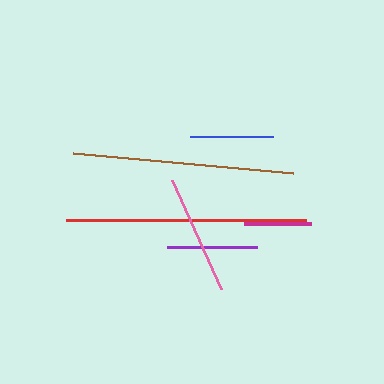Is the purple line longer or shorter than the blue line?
The purple line is longer than the blue line.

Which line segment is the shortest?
The magenta line is the shortest at approximately 67 pixels.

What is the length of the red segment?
The red segment is approximately 241 pixels long.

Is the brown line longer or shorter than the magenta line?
The brown line is longer than the magenta line.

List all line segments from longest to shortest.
From longest to shortest: red, brown, pink, purple, blue, magenta.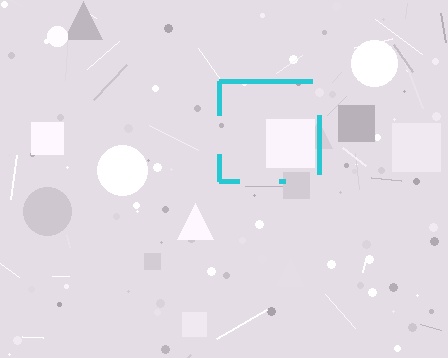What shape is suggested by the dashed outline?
The dashed outline suggests a square.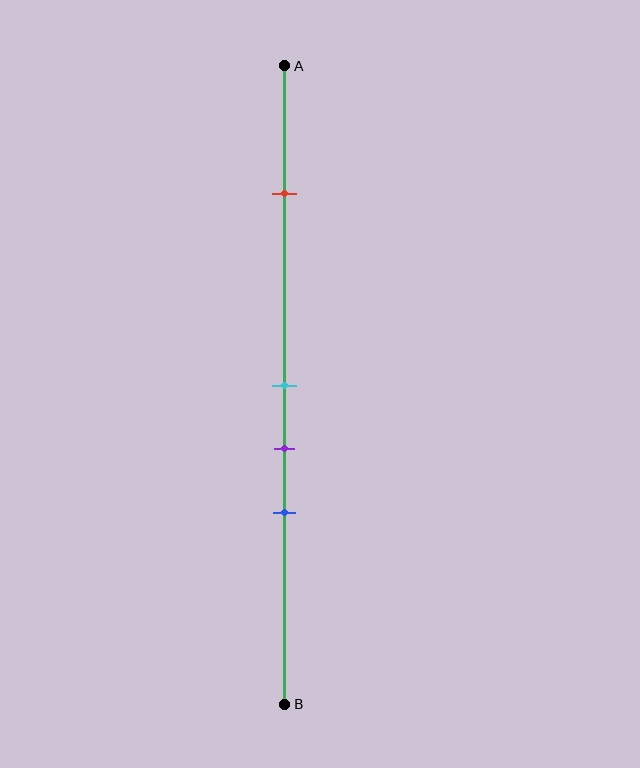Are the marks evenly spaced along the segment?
No, the marks are not evenly spaced.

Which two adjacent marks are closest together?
The cyan and purple marks are the closest adjacent pair.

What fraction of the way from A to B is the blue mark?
The blue mark is approximately 70% (0.7) of the way from A to B.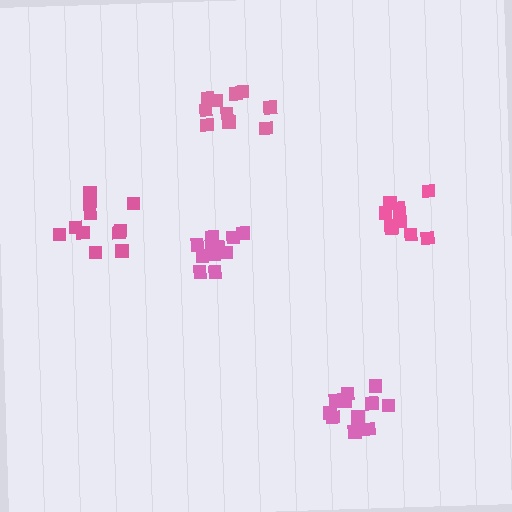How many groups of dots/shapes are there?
There are 5 groups.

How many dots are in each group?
Group 1: 12 dots, Group 2: 10 dots, Group 3: 9 dots, Group 4: 11 dots, Group 5: 11 dots (53 total).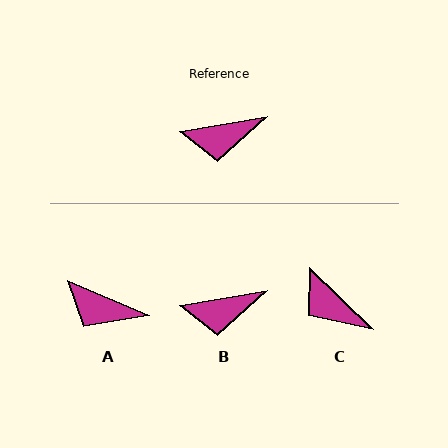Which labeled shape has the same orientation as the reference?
B.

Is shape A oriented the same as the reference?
No, it is off by about 33 degrees.